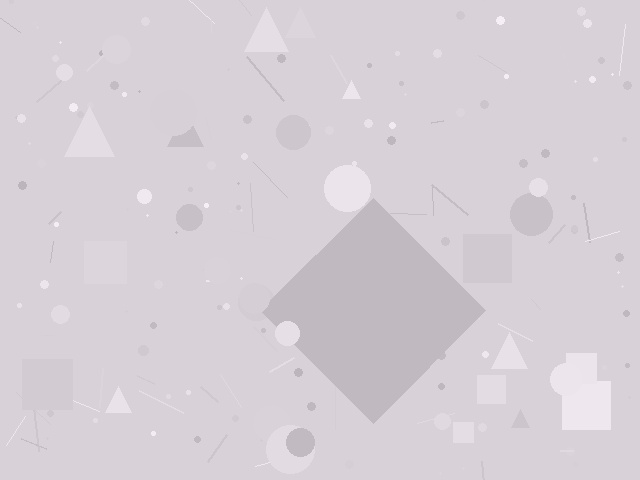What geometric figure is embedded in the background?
A diamond is embedded in the background.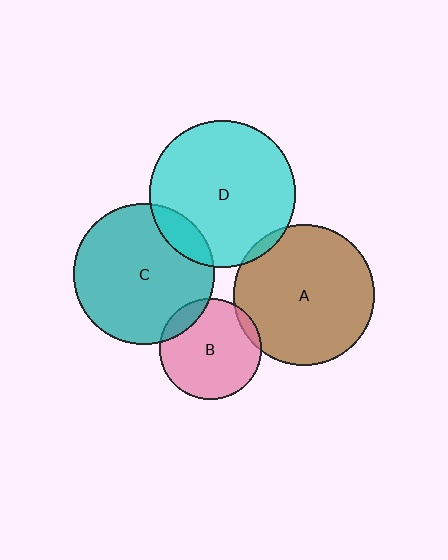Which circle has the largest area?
Circle D (cyan).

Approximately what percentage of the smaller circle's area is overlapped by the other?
Approximately 10%.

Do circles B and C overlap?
Yes.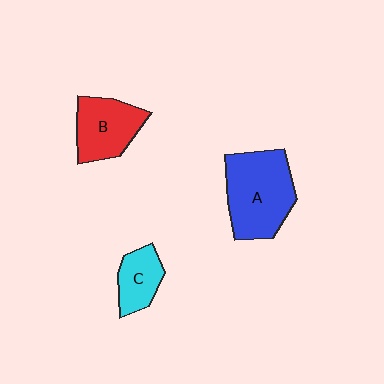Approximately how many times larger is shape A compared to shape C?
Approximately 2.2 times.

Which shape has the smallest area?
Shape C (cyan).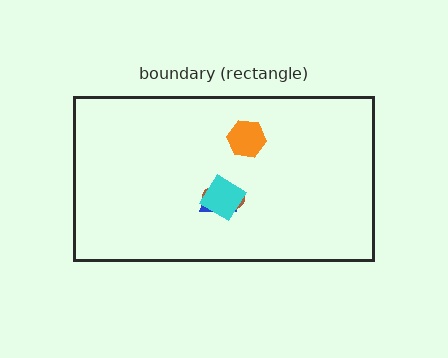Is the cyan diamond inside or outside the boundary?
Inside.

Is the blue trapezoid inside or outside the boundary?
Inside.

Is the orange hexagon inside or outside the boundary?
Inside.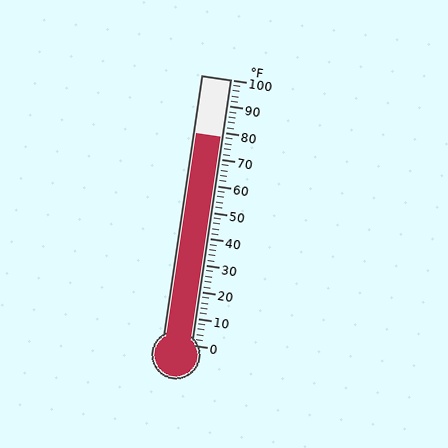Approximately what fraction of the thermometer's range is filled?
The thermometer is filled to approximately 80% of its range.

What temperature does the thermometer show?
The thermometer shows approximately 78°F.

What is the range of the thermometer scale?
The thermometer scale ranges from 0°F to 100°F.